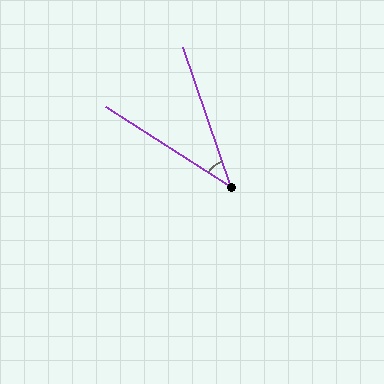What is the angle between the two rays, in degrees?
Approximately 38 degrees.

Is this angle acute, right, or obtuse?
It is acute.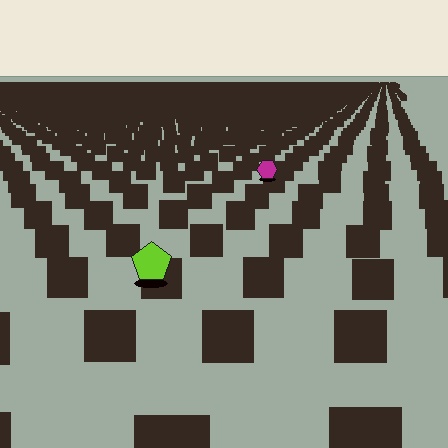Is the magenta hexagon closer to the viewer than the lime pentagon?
No. The lime pentagon is closer — you can tell from the texture gradient: the ground texture is coarser near it.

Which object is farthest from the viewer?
The magenta hexagon is farthest from the viewer. It appears smaller and the ground texture around it is denser.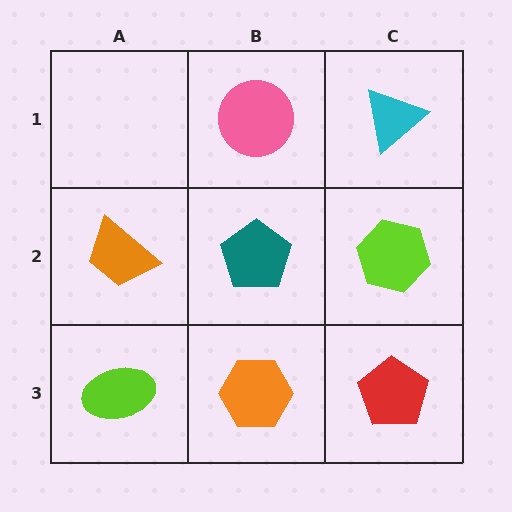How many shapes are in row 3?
3 shapes.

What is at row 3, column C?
A red pentagon.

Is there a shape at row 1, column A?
No, that cell is empty.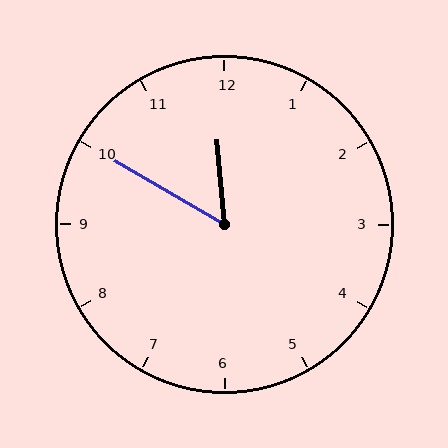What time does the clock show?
11:50.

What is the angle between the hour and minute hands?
Approximately 55 degrees.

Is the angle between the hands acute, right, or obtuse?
It is acute.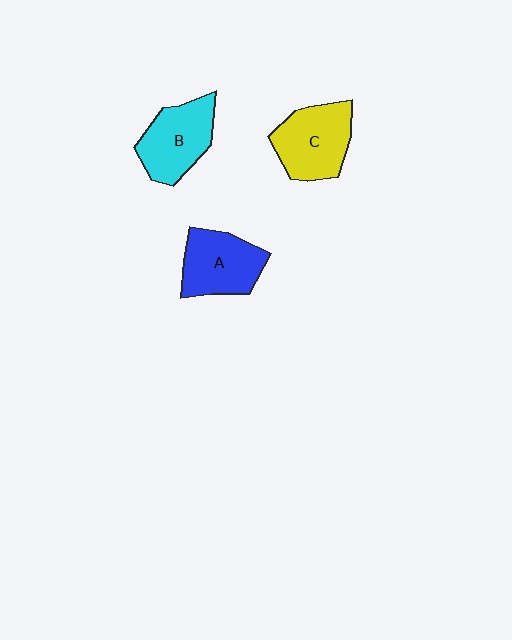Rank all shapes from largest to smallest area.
From largest to smallest: C (yellow), B (cyan), A (blue).